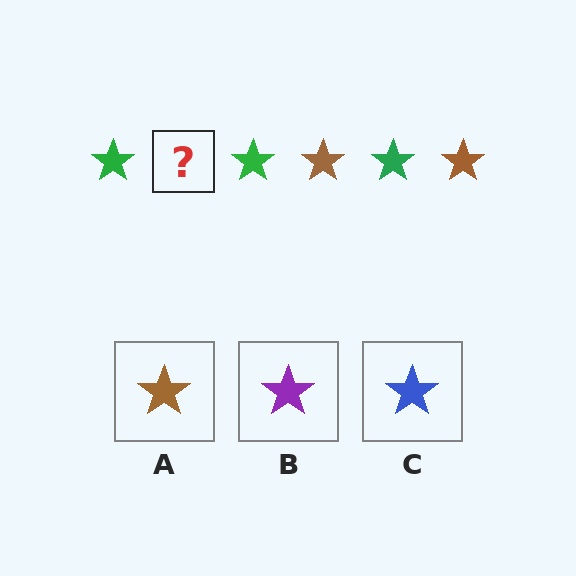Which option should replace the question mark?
Option A.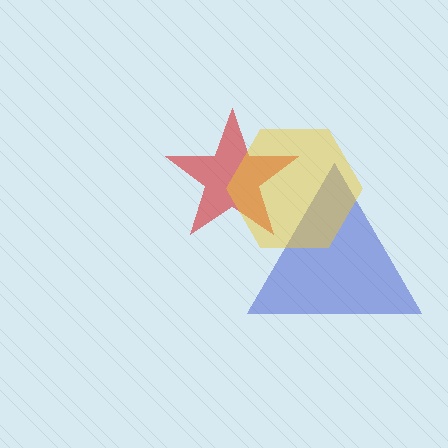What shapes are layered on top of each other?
The layered shapes are: a blue triangle, a red star, a yellow hexagon.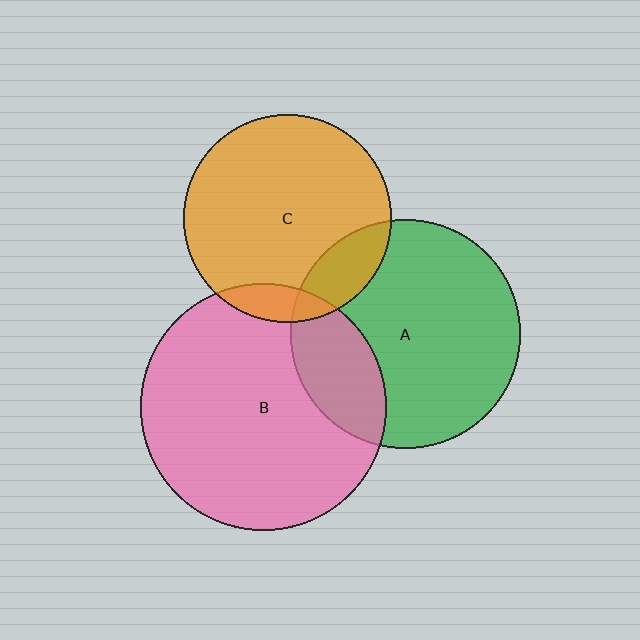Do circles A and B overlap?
Yes.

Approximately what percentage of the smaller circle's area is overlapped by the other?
Approximately 25%.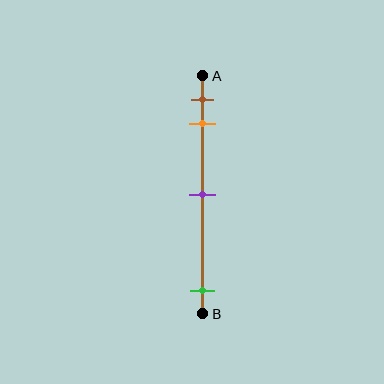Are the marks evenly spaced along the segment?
No, the marks are not evenly spaced.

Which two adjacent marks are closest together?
The brown and orange marks are the closest adjacent pair.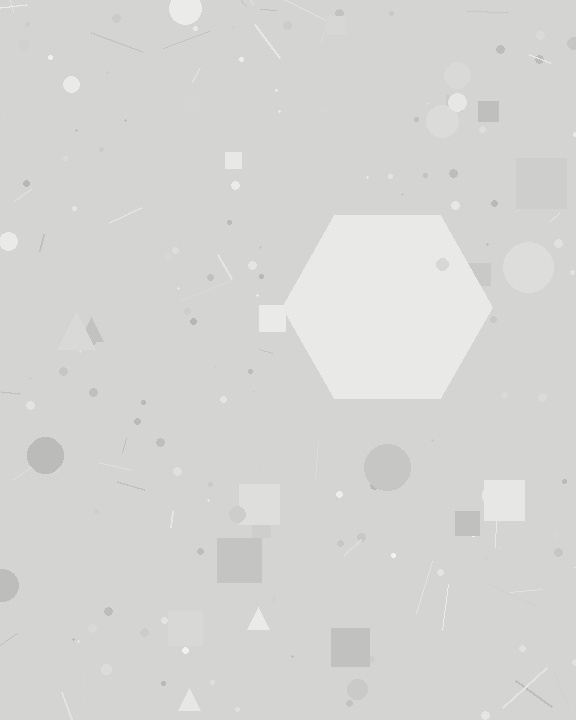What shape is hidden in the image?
A hexagon is hidden in the image.